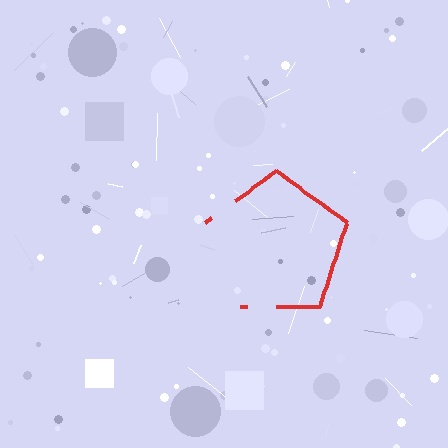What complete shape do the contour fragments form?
The contour fragments form a pentagon.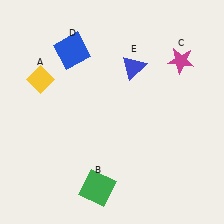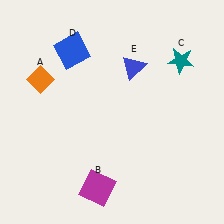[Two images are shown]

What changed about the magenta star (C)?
In Image 1, C is magenta. In Image 2, it changed to teal.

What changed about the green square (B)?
In Image 1, B is green. In Image 2, it changed to magenta.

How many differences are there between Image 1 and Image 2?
There are 3 differences between the two images.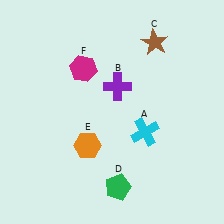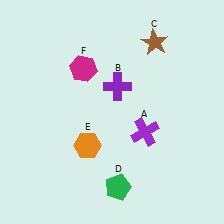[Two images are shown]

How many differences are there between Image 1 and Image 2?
There is 1 difference between the two images.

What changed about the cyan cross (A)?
In Image 1, A is cyan. In Image 2, it changed to purple.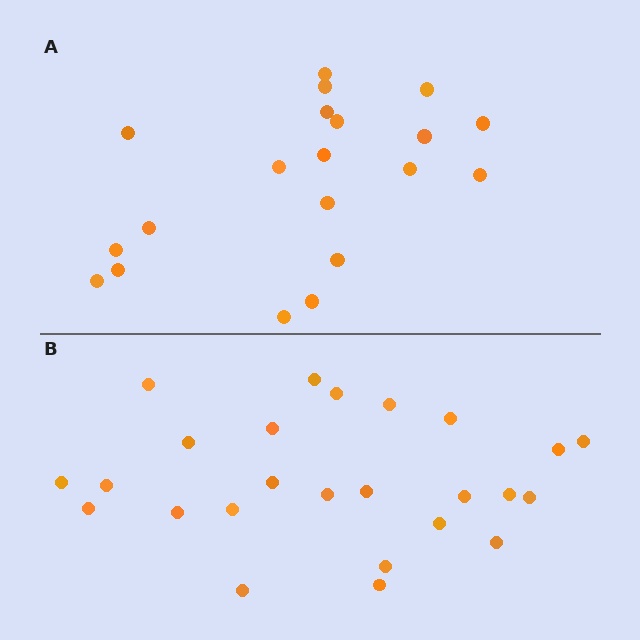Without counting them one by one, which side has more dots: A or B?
Region B (the bottom region) has more dots.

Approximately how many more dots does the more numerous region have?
Region B has about 5 more dots than region A.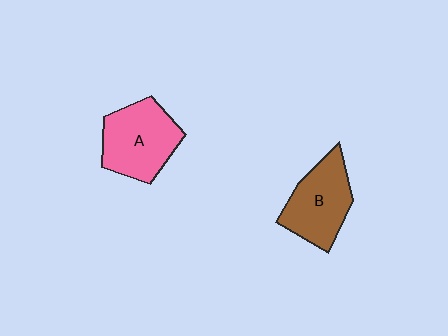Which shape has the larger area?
Shape A (pink).